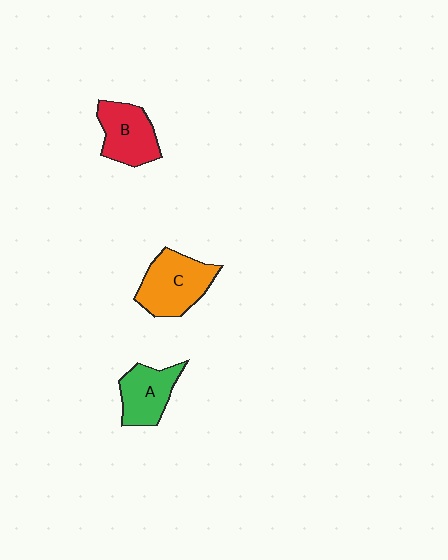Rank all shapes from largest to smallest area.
From largest to smallest: C (orange), B (red), A (green).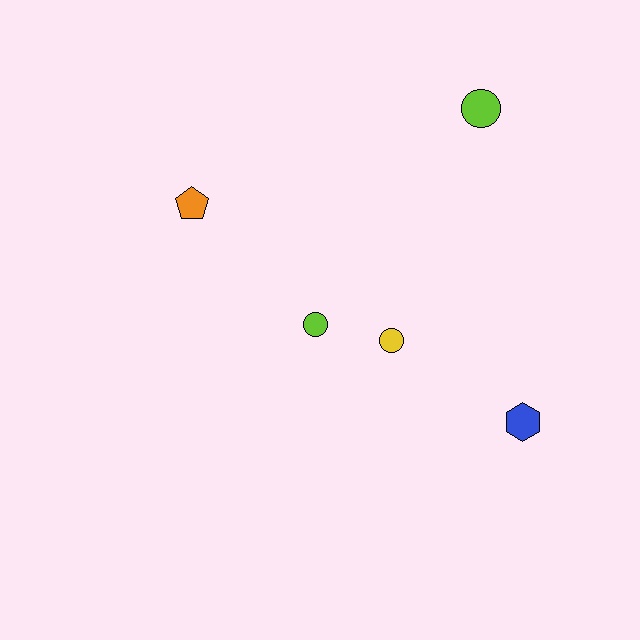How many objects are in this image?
There are 5 objects.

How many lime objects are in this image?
There are 2 lime objects.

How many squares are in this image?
There are no squares.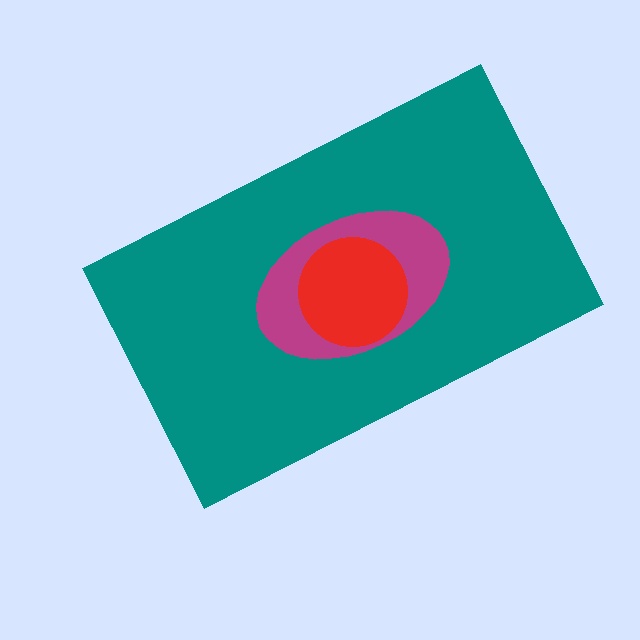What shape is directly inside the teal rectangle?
The magenta ellipse.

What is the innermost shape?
The red circle.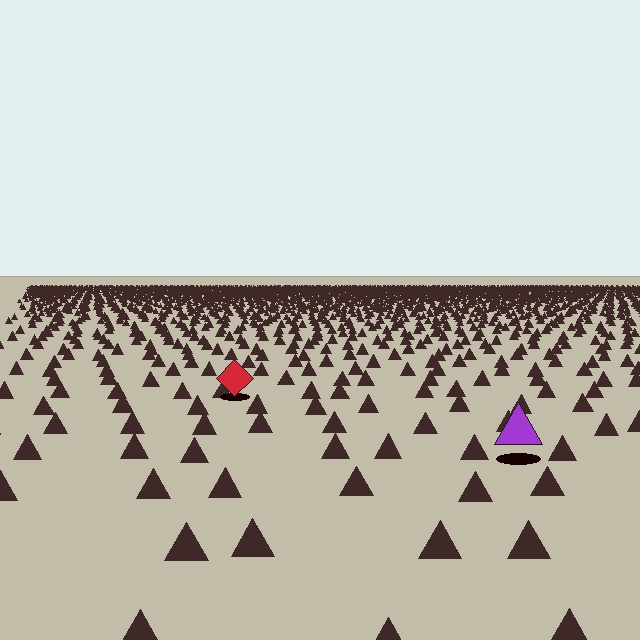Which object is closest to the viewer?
The purple triangle is closest. The texture marks near it are larger and more spread out.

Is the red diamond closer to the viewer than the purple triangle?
No. The purple triangle is closer — you can tell from the texture gradient: the ground texture is coarser near it.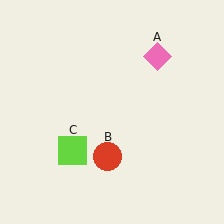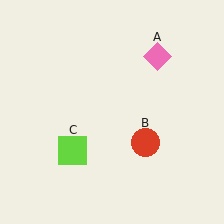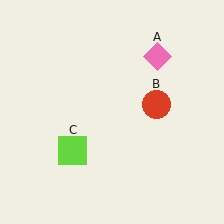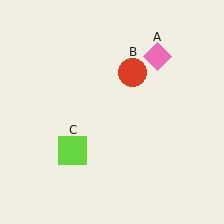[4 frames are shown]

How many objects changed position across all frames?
1 object changed position: red circle (object B).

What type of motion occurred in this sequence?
The red circle (object B) rotated counterclockwise around the center of the scene.